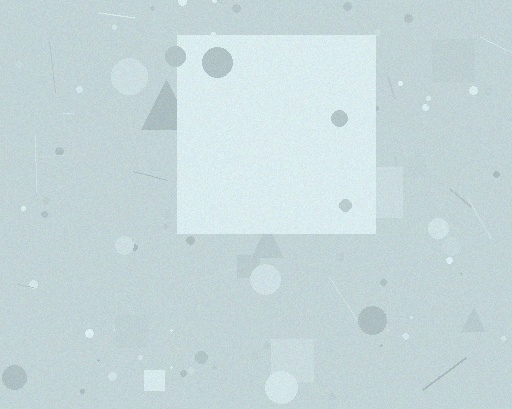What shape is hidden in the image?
A square is hidden in the image.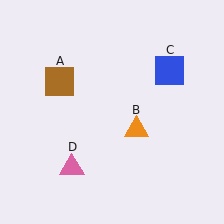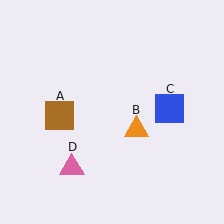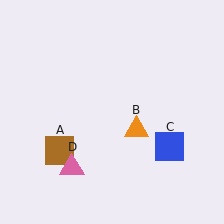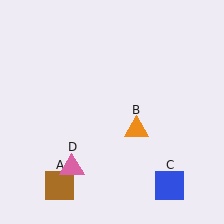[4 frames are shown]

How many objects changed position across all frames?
2 objects changed position: brown square (object A), blue square (object C).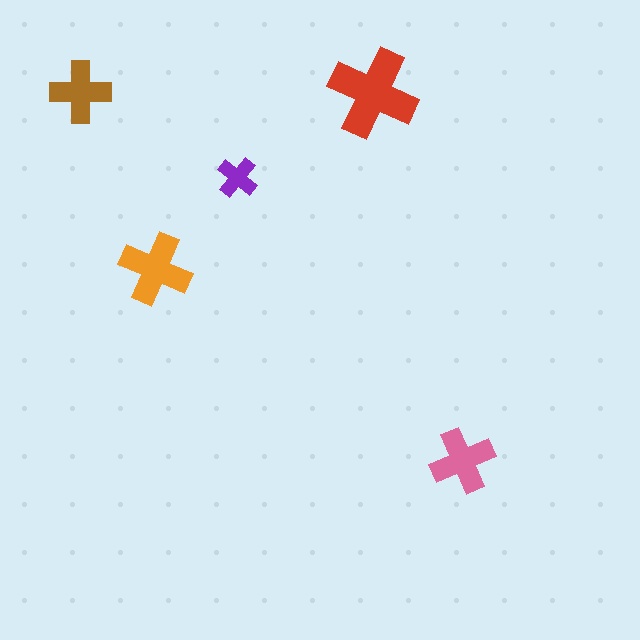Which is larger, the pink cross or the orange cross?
The orange one.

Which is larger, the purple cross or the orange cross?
The orange one.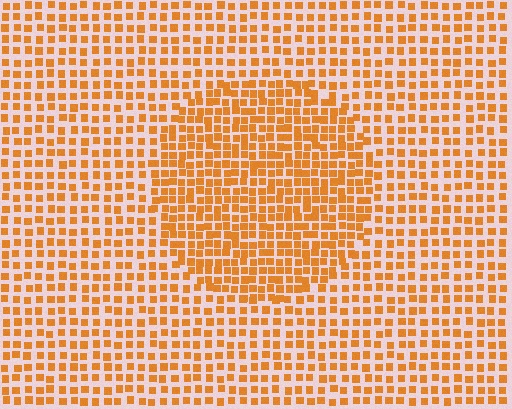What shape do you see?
I see a circle.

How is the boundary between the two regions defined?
The boundary is defined by a change in element density (approximately 1.6x ratio). All elements are the same color, size, and shape.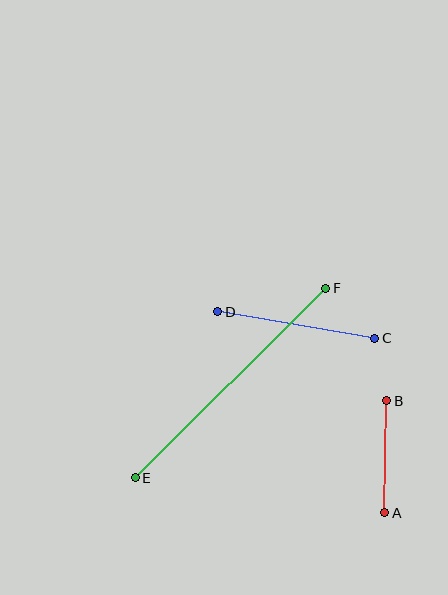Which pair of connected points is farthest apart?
Points E and F are farthest apart.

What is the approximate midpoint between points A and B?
The midpoint is at approximately (386, 457) pixels.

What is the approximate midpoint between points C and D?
The midpoint is at approximately (296, 325) pixels.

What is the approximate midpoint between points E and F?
The midpoint is at approximately (230, 383) pixels.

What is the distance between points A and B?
The distance is approximately 112 pixels.